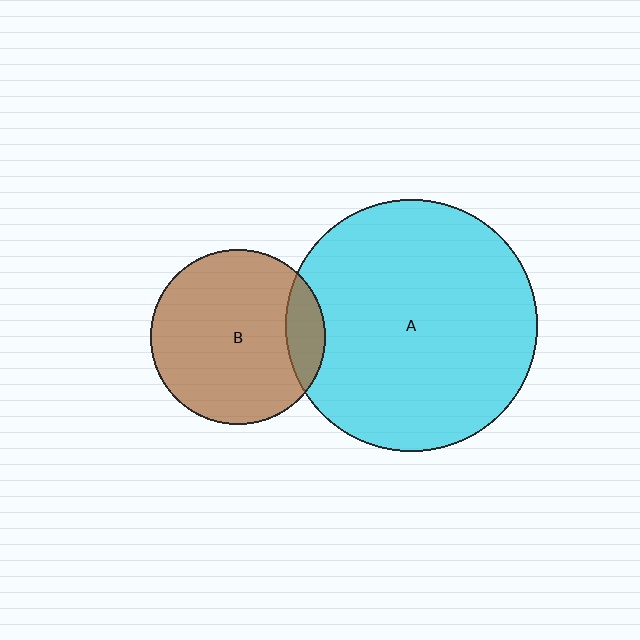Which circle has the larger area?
Circle A (cyan).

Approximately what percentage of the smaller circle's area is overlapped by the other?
Approximately 15%.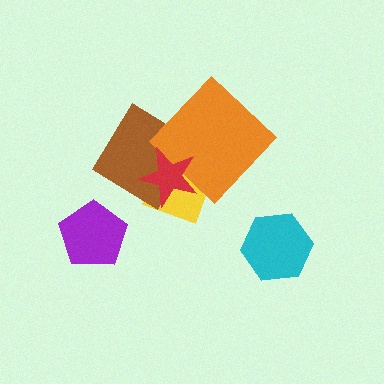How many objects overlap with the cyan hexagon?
0 objects overlap with the cyan hexagon.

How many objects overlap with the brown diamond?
3 objects overlap with the brown diamond.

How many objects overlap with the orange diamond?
3 objects overlap with the orange diamond.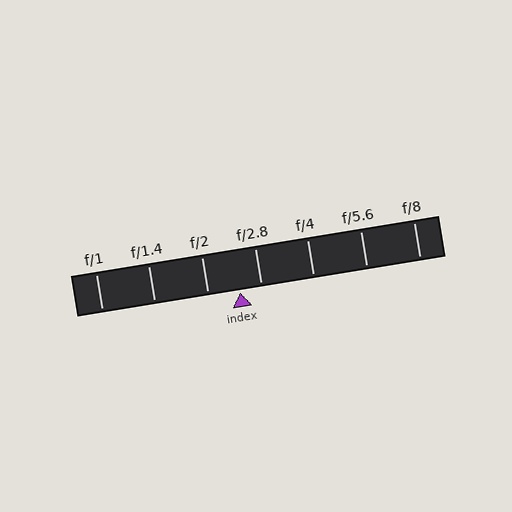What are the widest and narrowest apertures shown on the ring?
The widest aperture shown is f/1 and the narrowest is f/8.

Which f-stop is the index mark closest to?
The index mark is closest to f/2.8.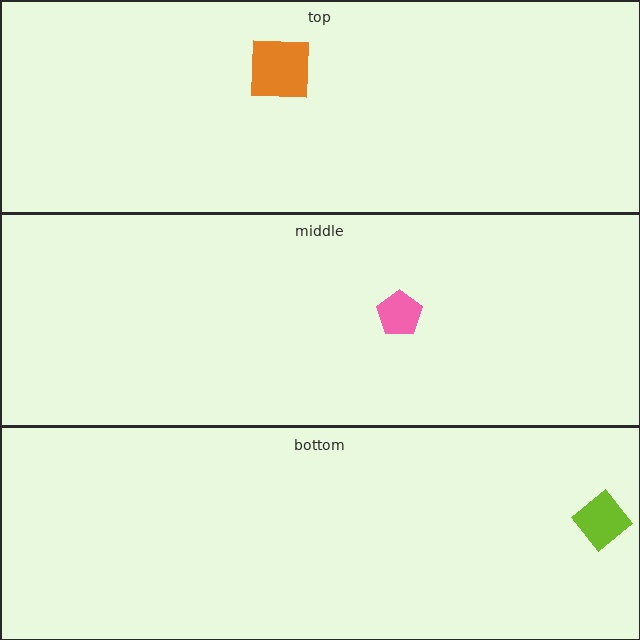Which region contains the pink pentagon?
The middle region.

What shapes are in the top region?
The orange square.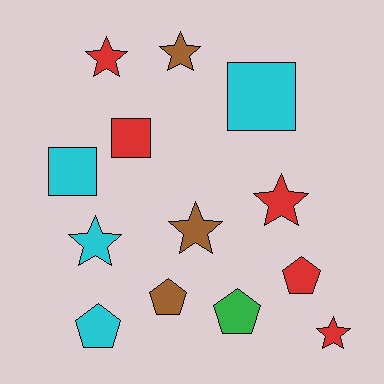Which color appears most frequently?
Red, with 5 objects.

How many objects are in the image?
There are 13 objects.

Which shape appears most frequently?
Star, with 6 objects.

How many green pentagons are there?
There is 1 green pentagon.